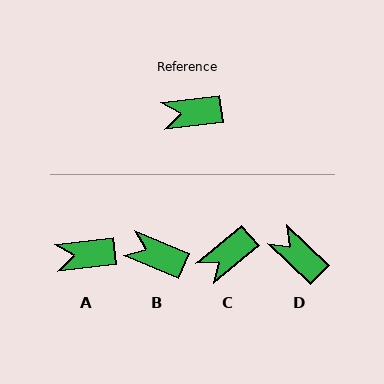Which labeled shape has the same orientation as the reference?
A.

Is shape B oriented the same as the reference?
No, it is off by about 30 degrees.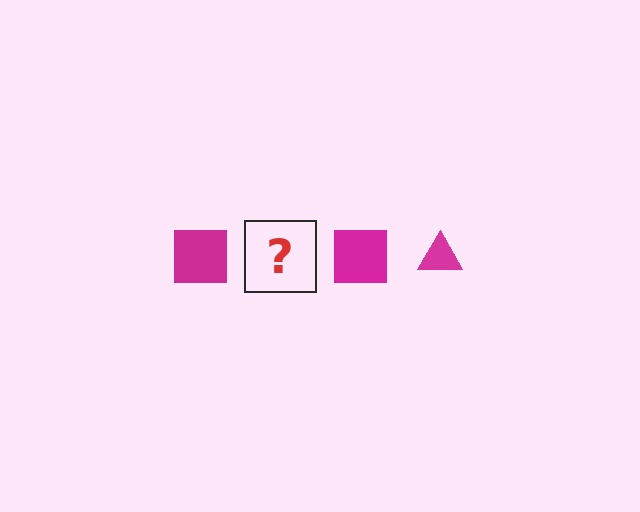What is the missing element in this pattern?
The missing element is a magenta triangle.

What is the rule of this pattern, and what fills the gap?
The rule is that the pattern cycles through square, triangle shapes in magenta. The gap should be filled with a magenta triangle.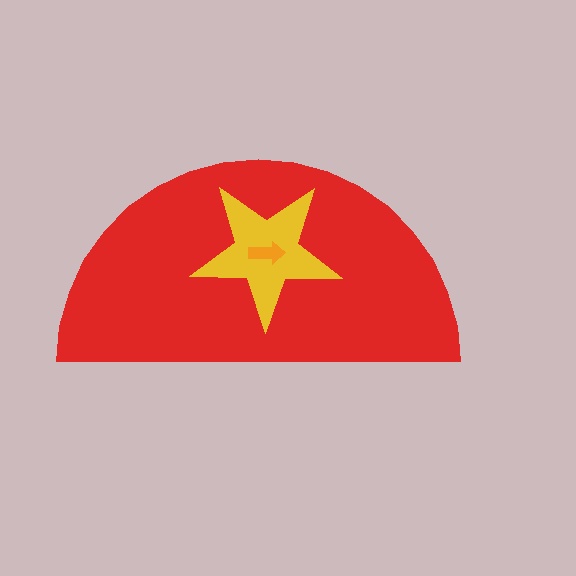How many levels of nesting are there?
3.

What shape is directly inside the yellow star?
The orange arrow.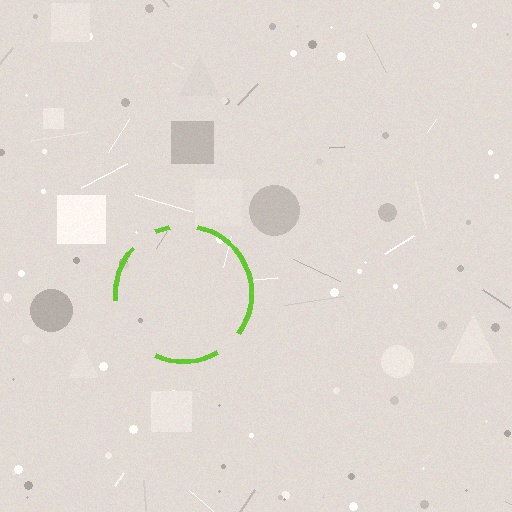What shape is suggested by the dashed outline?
The dashed outline suggests a circle.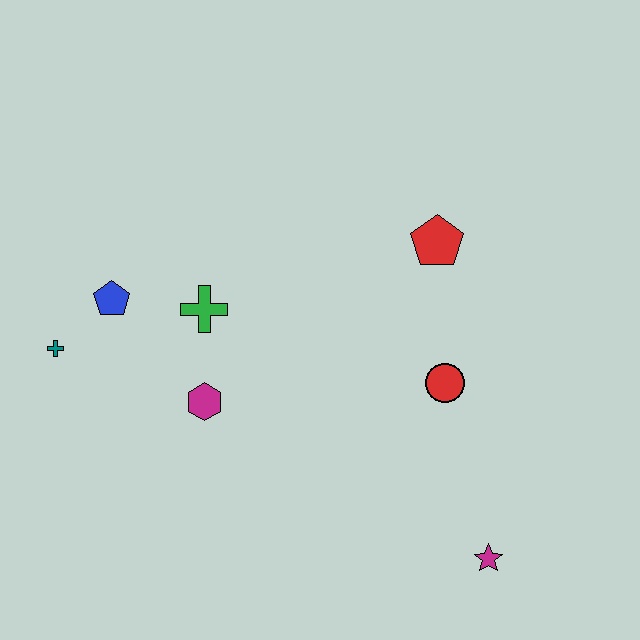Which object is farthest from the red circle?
The teal cross is farthest from the red circle.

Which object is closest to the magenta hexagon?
The green cross is closest to the magenta hexagon.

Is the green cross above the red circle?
Yes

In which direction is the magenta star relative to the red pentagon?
The magenta star is below the red pentagon.